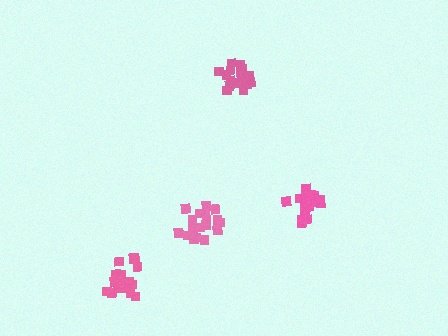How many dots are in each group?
Group 1: 18 dots, Group 2: 19 dots, Group 3: 19 dots, Group 4: 19 dots (75 total).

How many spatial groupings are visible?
There are 4 spatial groupings.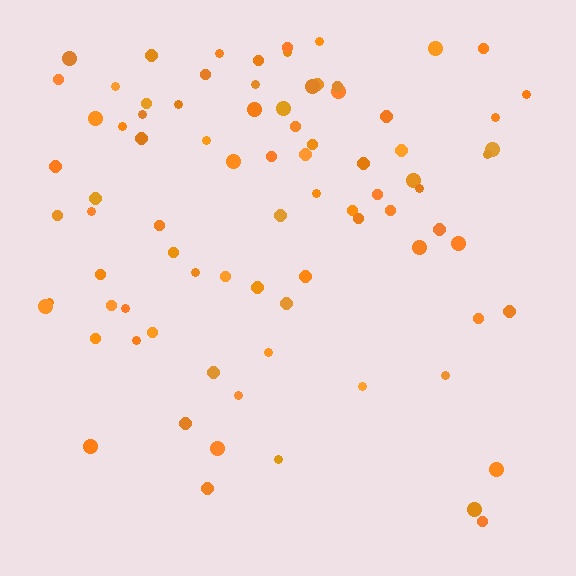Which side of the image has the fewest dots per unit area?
The bottom.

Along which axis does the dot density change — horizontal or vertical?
Vertical.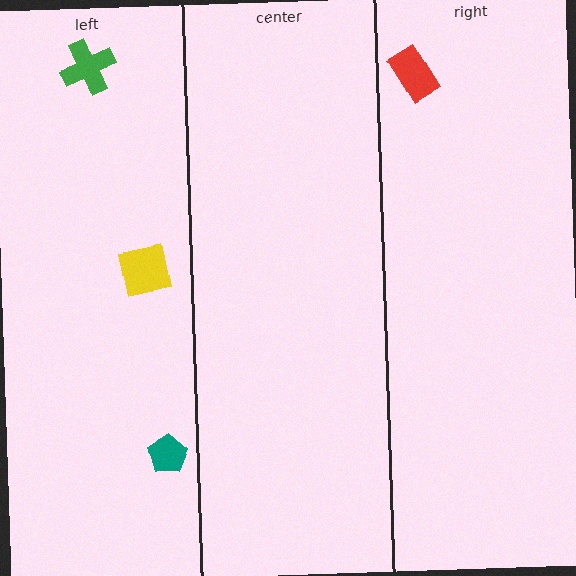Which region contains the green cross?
The left region.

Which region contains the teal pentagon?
The left region.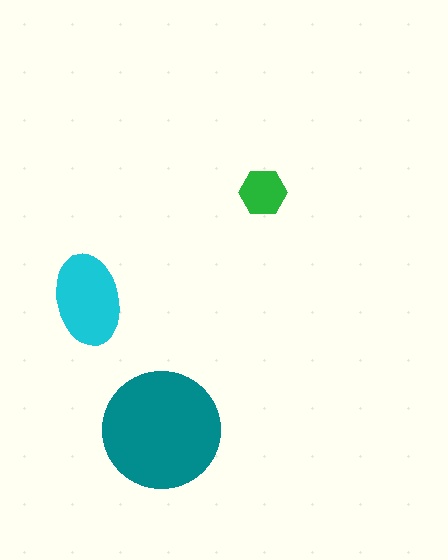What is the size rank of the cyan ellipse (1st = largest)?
2nd.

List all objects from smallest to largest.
The green hexagon, the cyan ellipse, the teal circle.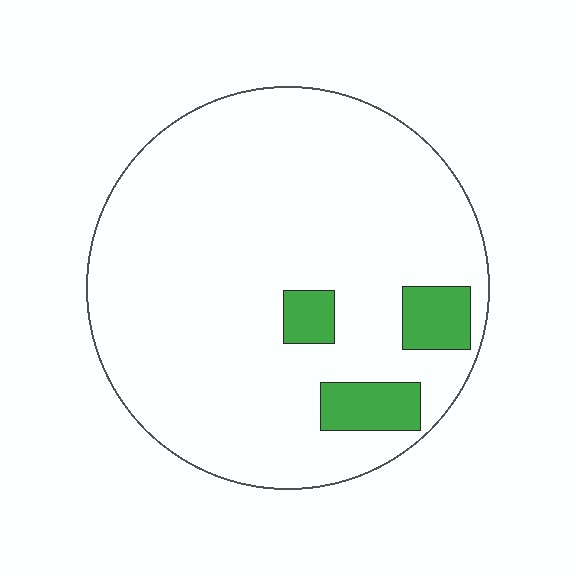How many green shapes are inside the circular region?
3.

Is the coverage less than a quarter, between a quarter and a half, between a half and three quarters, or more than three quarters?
Less than a quarter.